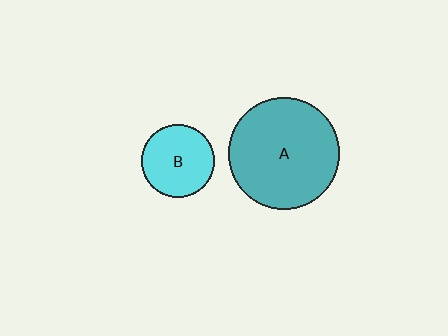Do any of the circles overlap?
No, none of the circles overlap.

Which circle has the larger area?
Circle A (teal).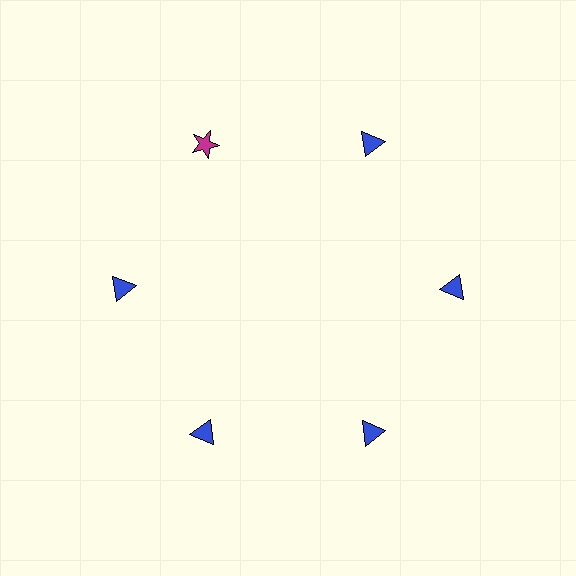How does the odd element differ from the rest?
It differs in both color (magenta instead of blue) and shape (star instead of triangle).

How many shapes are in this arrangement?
There are 6 shapes arranged in a ring pattern.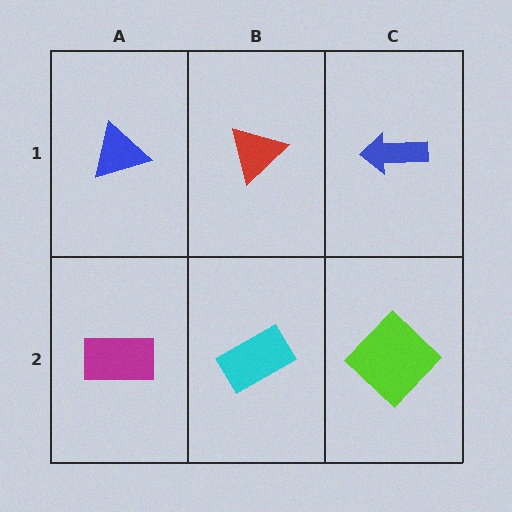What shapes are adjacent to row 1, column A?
A magenta rectangle (row 2, column A), a red triangle (row 1, column B).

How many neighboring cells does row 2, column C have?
2.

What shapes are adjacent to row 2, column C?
A blue arrow (row 1, column C), a cyan rectangle (row 2, column B).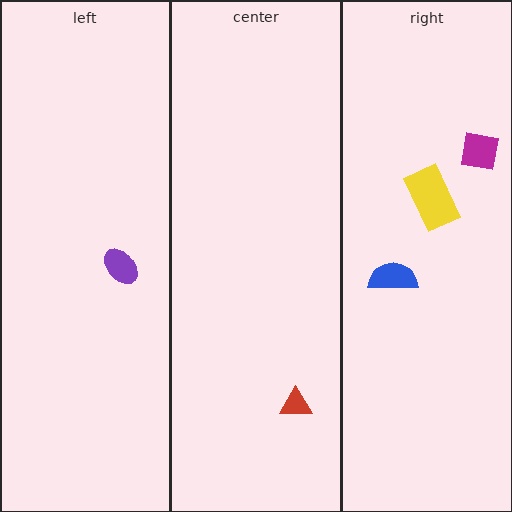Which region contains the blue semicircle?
The right region.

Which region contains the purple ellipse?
The left region.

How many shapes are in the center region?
1.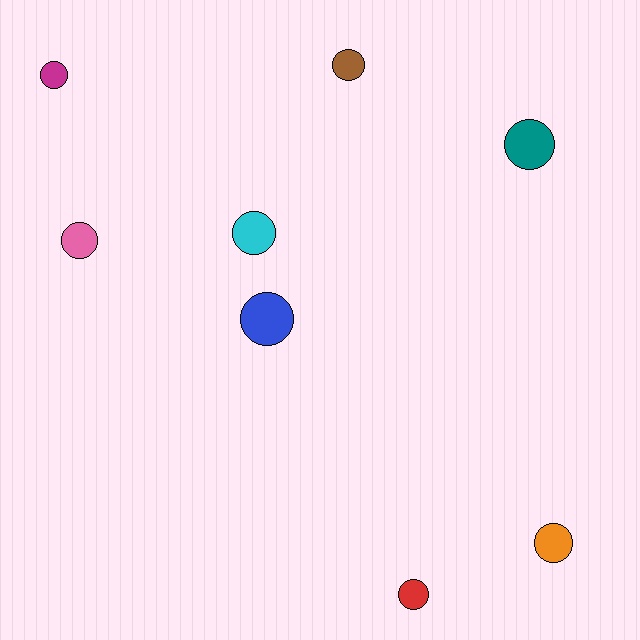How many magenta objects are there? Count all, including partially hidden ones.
There is 1 magenta object.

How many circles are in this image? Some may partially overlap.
There are 8 circles.